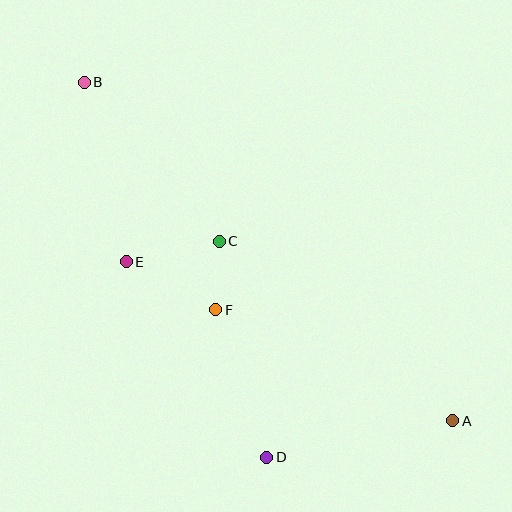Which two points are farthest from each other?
Points A and B are farthest from each other.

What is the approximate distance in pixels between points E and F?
The distance between E and F is approximately 102 pixels.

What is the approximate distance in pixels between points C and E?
The distance between C and E is approximately 95 pixels.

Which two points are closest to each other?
Points C and F are closest to each other.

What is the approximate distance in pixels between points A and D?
The distance between A and D is approximately 189 pixels.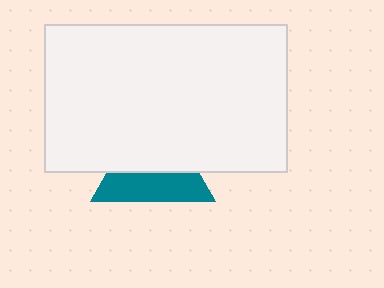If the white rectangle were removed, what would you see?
You would see the complete teal triangle.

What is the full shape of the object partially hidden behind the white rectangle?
The partially hidden object is a teal triangle.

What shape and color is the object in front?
The object in front is a white rectangle.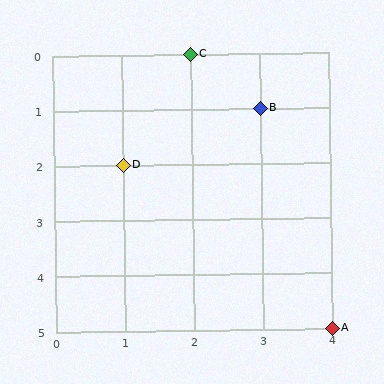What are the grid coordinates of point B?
Point B is at grid coordinates (3, 1).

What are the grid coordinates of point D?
Point D is at grid coordinates (1, 2).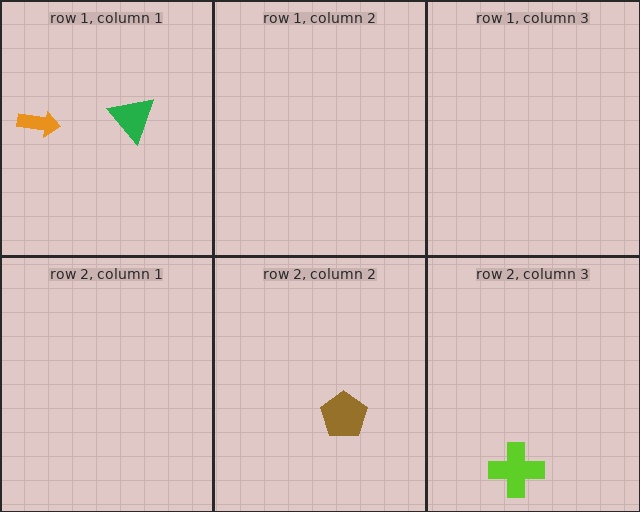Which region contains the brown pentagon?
The row 2, column 2 region.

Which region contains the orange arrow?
The row 1, column 1 region.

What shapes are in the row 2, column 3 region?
The lime cross.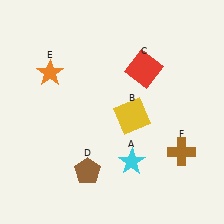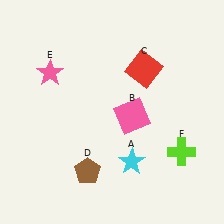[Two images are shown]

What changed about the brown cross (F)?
In Image 1, F is brown. In Image 2, it changed to lime.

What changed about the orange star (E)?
In Image 1, E is orange. In Image 2, it changed to pink.